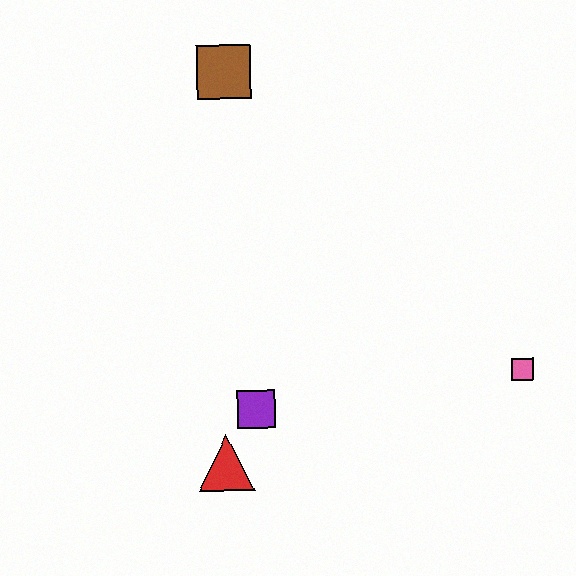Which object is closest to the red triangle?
The purple square is closest to the red triangle.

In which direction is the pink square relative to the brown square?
The pink square is below the brown square.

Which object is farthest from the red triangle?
The brown square is farthest from the red triangle.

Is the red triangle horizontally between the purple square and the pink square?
No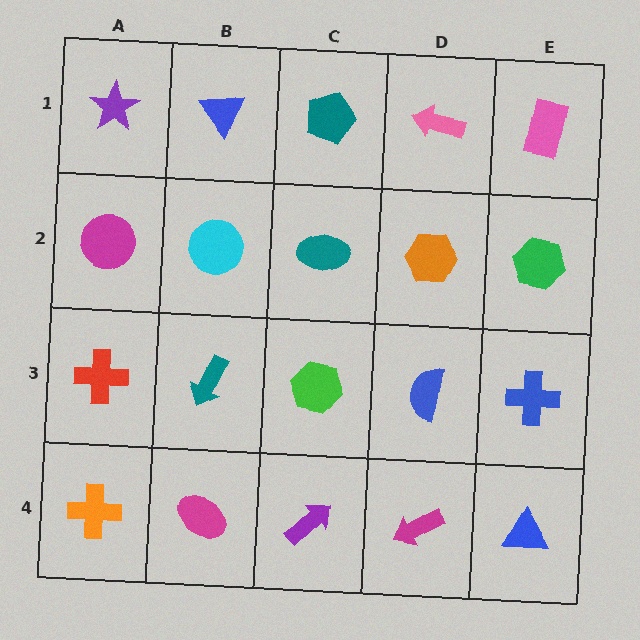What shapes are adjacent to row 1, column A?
A magenta circle (row 2, column A), a blue triangle (row 1, column B).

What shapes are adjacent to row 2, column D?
A pink arrow (row 1, column D), a blue semicircle (row 3, column D), a teal ellipse (row 2, column C), a green hexagon (row 2, column E).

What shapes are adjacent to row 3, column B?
A cyan circle (row 2, column B), a magenta ellipse (row 4, column B), a red cross (row 3, column A), a green hexagon (row 3, column C).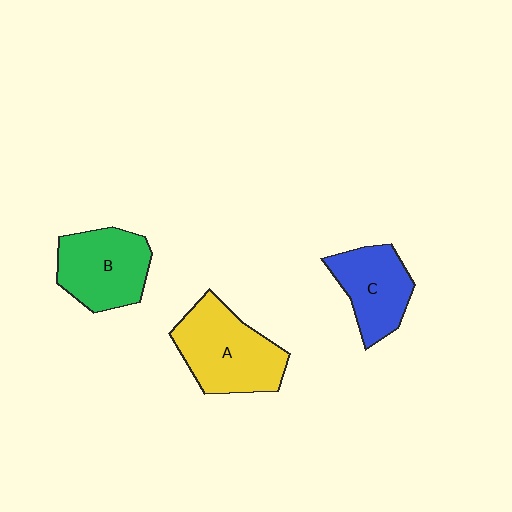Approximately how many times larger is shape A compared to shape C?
Approximately 1.4 times.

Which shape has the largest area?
Shape A (yellow).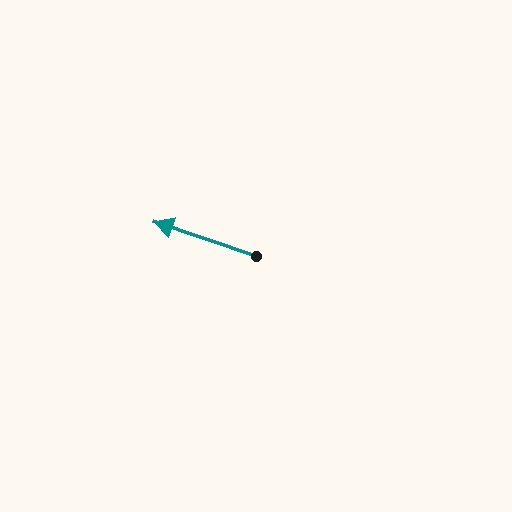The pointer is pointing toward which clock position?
Roughly 10 o'clock.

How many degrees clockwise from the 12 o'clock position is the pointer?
Approximately 289 degrees.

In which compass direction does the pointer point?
West.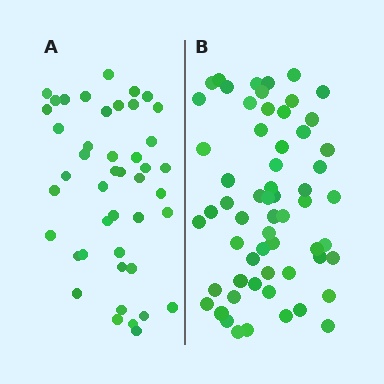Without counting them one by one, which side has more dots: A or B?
Region B (the right region) has more dots.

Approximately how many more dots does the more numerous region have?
Region B has approximately 15 more dots than region A.